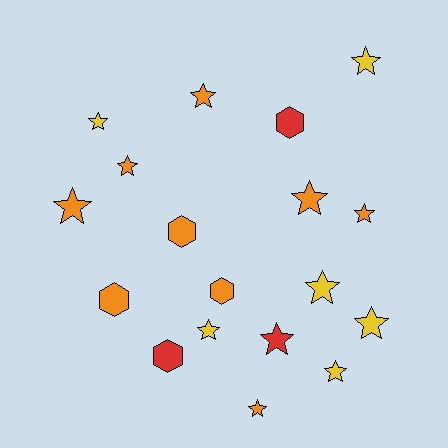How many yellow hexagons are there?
There are no yellow hexagons.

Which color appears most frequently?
Orange, with 9 objects.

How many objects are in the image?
There are 18 objects.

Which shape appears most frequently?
Star, with 13 objects.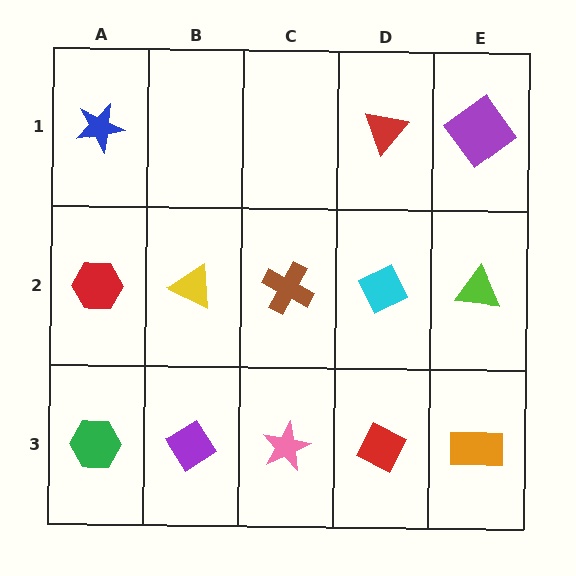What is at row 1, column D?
A red triangle.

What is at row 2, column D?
A cyan diamond.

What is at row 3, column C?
A pink star.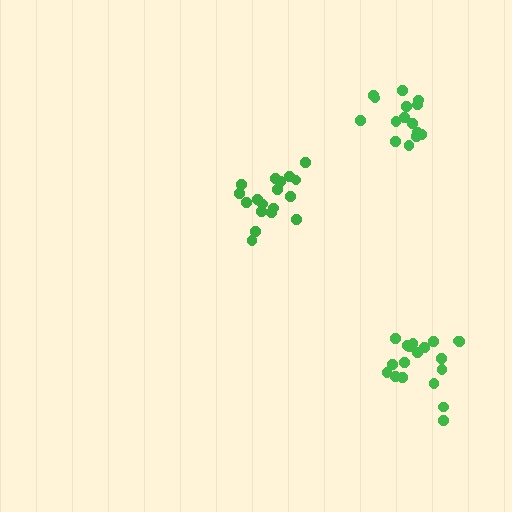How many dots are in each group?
Group 1: 19 dots, Group 2: 15 dots, Group 3: 18 dots (52 total).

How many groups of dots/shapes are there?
There are 3 groups.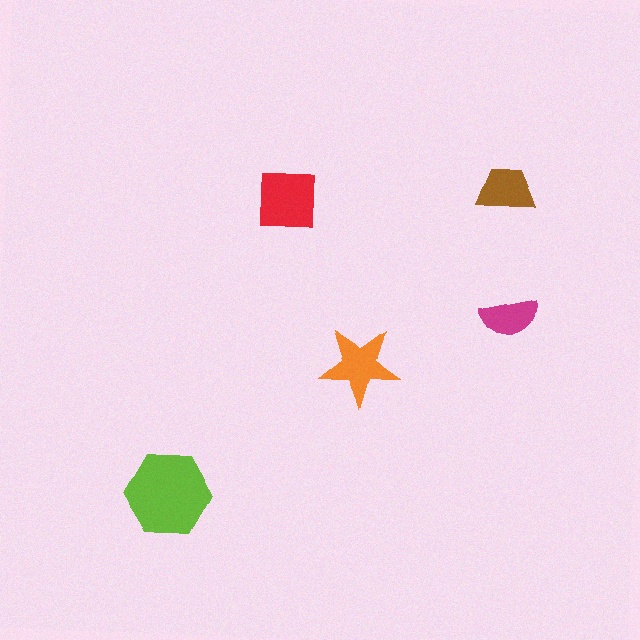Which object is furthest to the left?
The lime hexagon is leftmost.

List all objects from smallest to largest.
The magenta semicircle, the brown trapezoid, the orange star, the red square, the lime hexagon.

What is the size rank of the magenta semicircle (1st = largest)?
5th.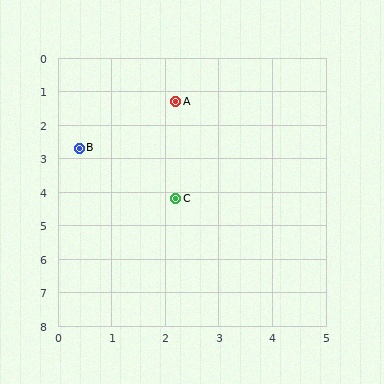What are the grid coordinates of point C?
Point C is at approximately (2.2, 4.2).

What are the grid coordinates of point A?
Point A is at approximately (2.2, 1.3).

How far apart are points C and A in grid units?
Points C and A are about 2.9 grid units apart.